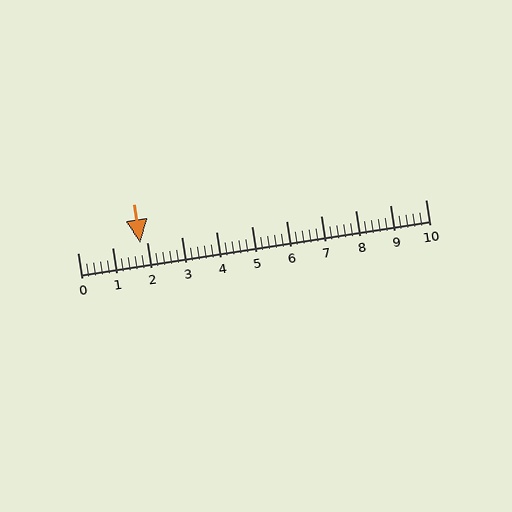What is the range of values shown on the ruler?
The ruler shows values from 0 to 10.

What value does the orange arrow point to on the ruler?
The orange arrow points to approximately 1.8.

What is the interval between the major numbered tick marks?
The major tick marks are spaced 1 units apart.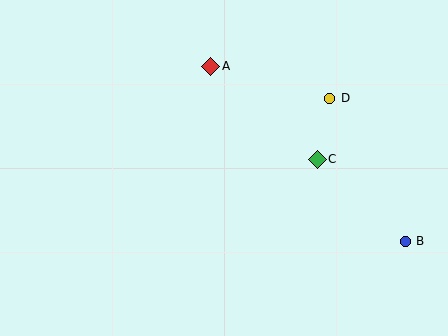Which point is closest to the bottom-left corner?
Point A is closest to the bottom-left corner.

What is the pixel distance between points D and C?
The distance between D and C is 62 pixels.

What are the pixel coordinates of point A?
Point A is at (211, 66).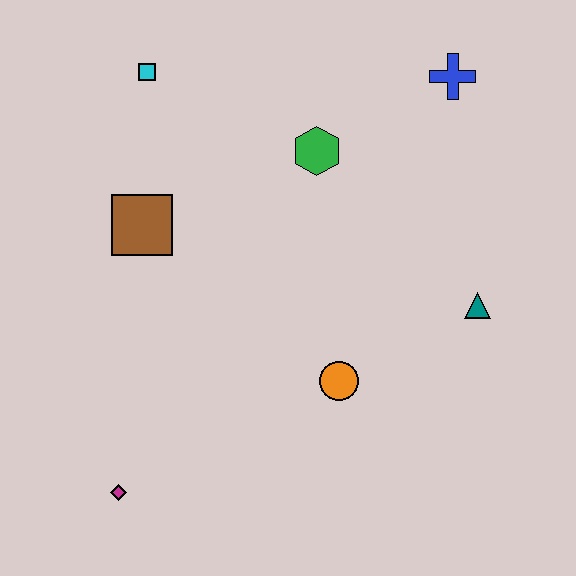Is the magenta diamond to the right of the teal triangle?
No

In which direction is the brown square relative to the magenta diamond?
The brown square is above the magenta diamond.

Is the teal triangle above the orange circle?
Yes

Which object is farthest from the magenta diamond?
The blue cross is farthest from the magenta diamond.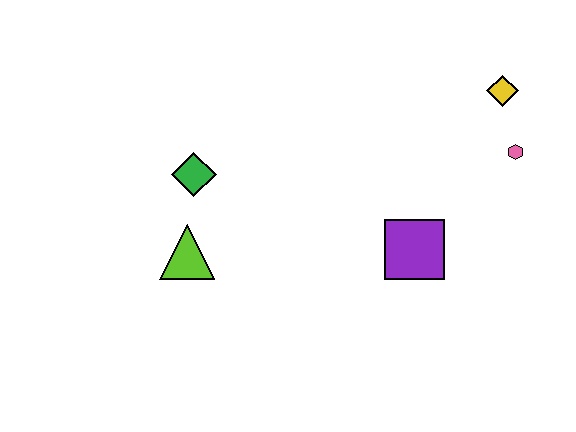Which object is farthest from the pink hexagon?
The lime triangle is farthest from the pink hexagon.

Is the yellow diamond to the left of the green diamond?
No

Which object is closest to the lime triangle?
The green diamond is closest to the lime triangle.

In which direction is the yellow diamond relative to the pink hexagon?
The yellow diamond is above the pink hexagon.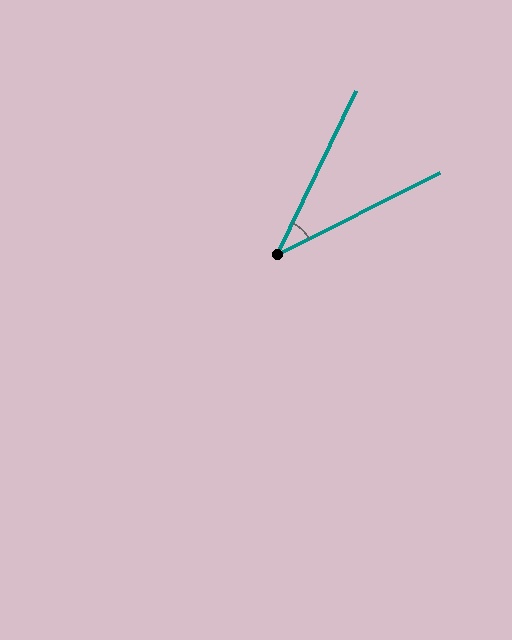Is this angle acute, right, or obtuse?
It is acute.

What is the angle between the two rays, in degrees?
Approximately 37 degrees.